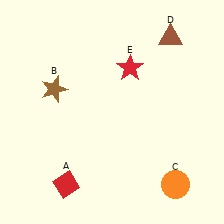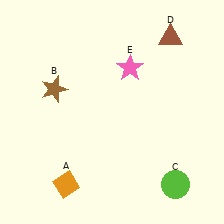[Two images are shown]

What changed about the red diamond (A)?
In Image 1, A is red. In Image 2, it changed to orange.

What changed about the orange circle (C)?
In Image 1, C is orange. In Image 2, it changed to lime.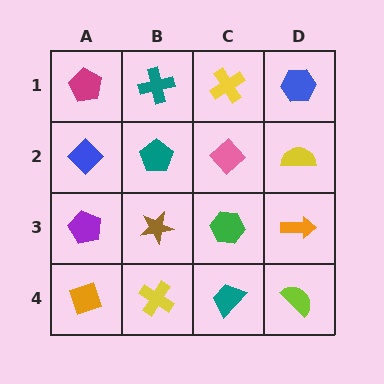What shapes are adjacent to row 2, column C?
A yellow cross (row 1, column C), a green hexagon (row 3, column C), a teal pentagon (row 2, column B), a yellow semicircle (row 2, column D).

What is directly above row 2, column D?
A blue hexagon.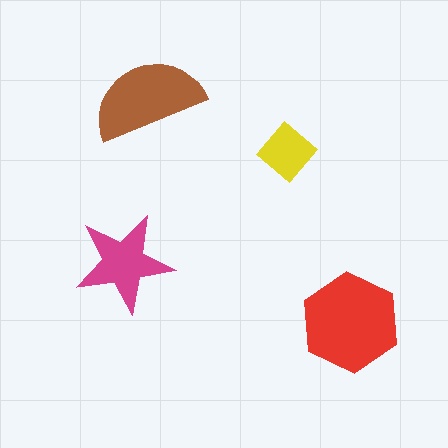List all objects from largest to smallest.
The red hexagon, the brown semicircle, the magenta star, the yellow diamond.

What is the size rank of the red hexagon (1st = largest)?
1st.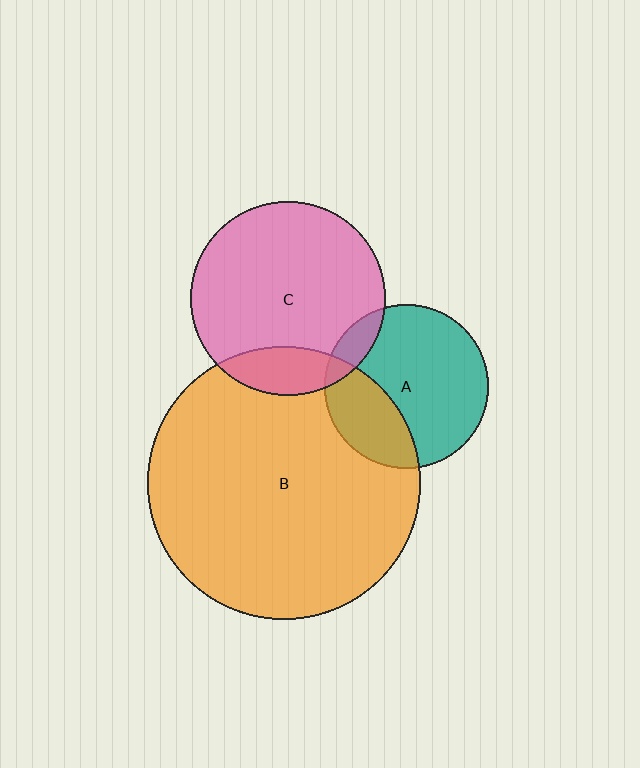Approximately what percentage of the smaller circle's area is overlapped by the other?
Approximately 15%.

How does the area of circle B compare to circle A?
Approximately 2.8 times.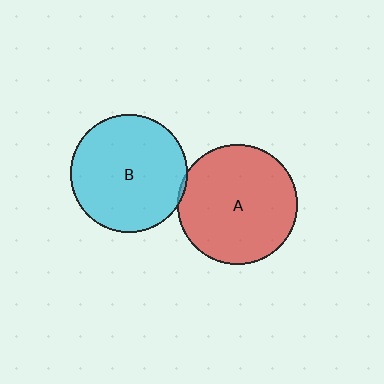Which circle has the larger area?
Circle A (red).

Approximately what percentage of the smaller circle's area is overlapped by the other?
Approximately 5%.